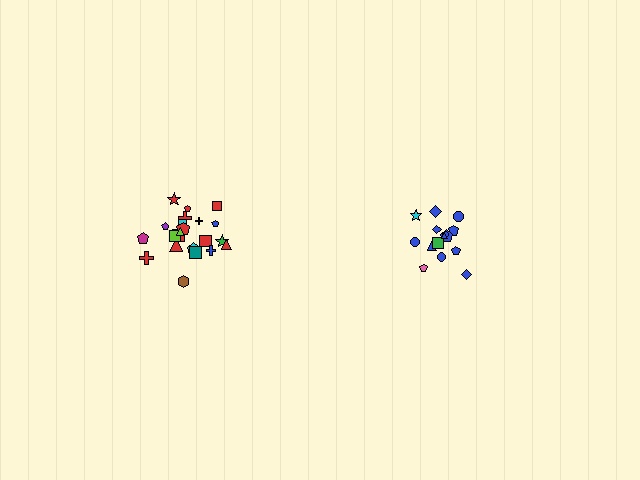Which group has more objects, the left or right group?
The left group.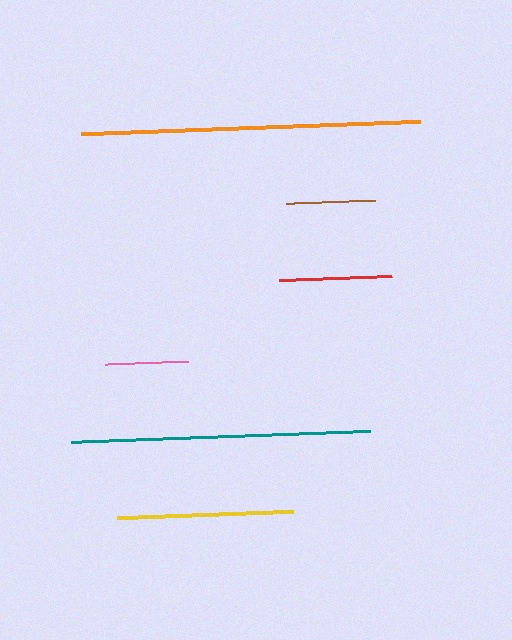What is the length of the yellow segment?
The yellow segment is approximately 176 pixels long.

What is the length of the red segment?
The red segment is approximately 113 pixels long.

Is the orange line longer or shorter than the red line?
The orange line is longer than the red line.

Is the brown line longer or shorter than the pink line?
The brown line is longer than the pink line.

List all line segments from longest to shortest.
From longest to shortest: orange, teal, yellow, red, brown, pink.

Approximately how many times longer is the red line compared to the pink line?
The red line is approximately 1.4 times the length of the pink line.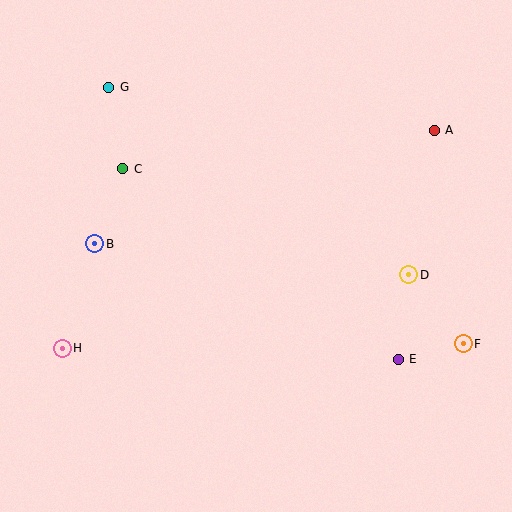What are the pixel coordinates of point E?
Point E is at (398, 359).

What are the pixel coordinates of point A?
Point A is at (434, 130).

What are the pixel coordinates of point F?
Point F is at (463, 344).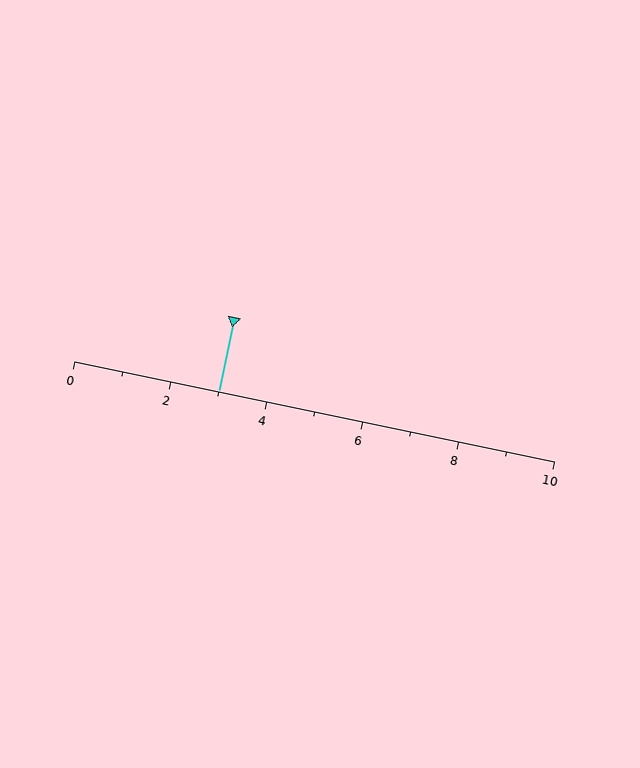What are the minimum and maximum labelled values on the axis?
The axis runs from 0 to 10.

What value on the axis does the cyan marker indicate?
The marker indicates approximately 3.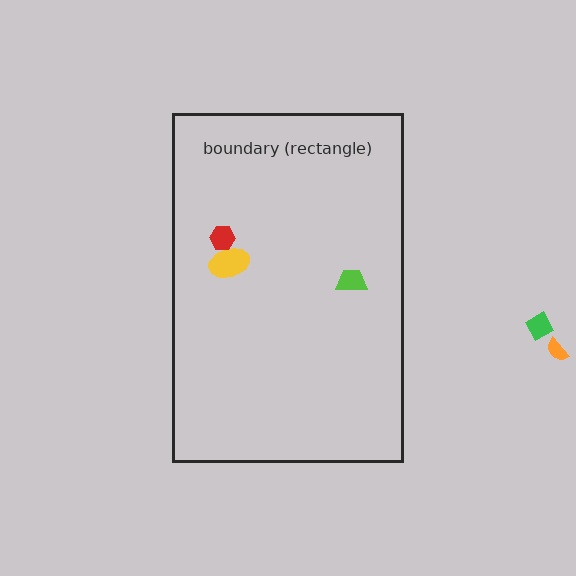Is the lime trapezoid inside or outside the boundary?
Inside.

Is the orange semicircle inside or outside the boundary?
Outside.